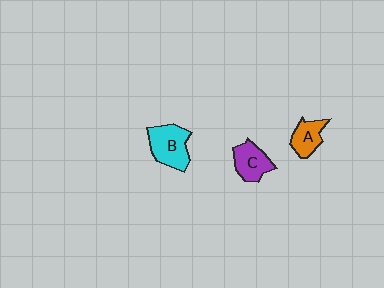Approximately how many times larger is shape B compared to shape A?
Approximately 1.6 times.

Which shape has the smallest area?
Shape A (orange).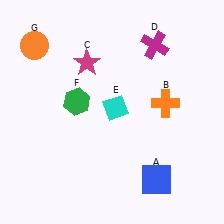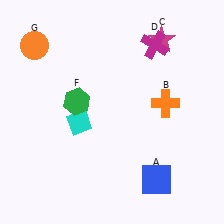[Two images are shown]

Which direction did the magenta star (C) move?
The magenta star (C) moved right.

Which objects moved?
The objects that moved are: the magenta star (C), the cyan diamond (E).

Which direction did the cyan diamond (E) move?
The cyan diamond (E) moved left.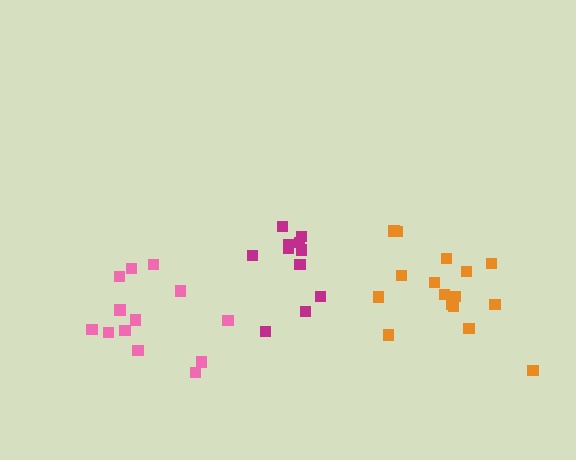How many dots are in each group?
Group 1: 11 dots, Group 2: 16 dots, Group 3: 13 dots (40 total).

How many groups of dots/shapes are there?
There are 3 groups.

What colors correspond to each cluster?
The clusters are colored: magenta, orange, pink.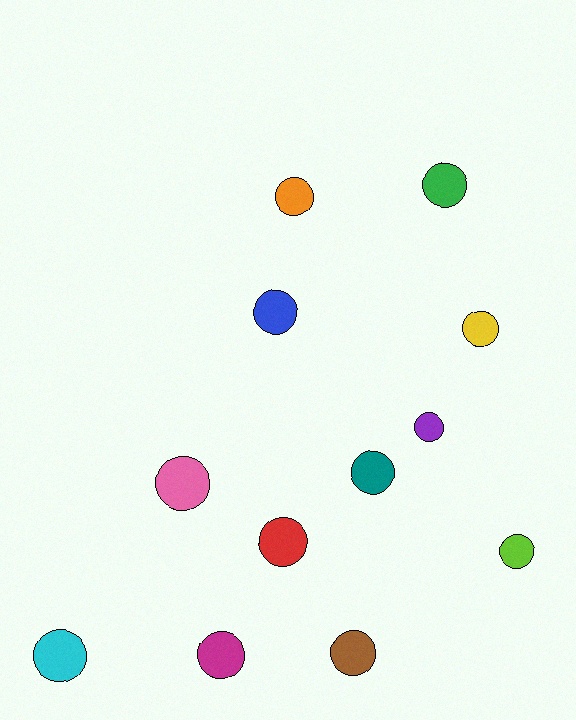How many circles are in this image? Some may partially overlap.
There are 12 circles.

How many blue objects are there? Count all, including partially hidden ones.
There is 1 blue object.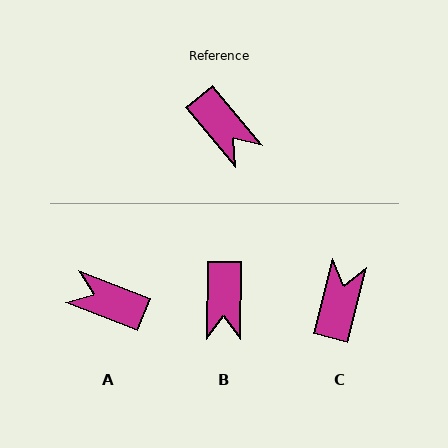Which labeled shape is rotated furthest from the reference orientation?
A, about 151 degrees away.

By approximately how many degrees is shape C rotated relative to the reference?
Approximately 126 degrees counter-clockwise.